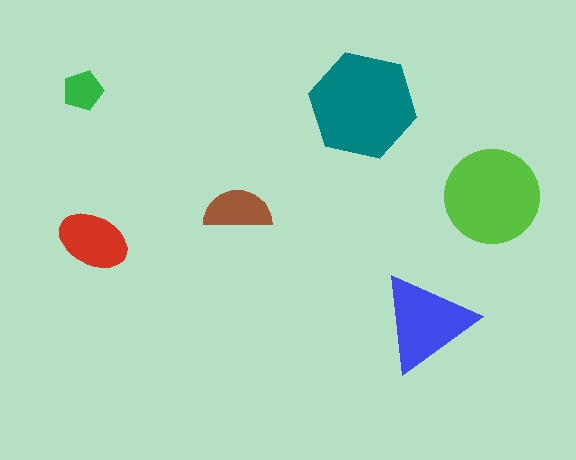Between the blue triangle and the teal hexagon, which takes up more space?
The teal hexagon.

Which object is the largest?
The teal hexagon.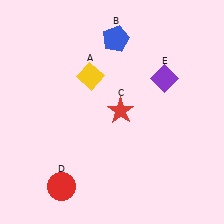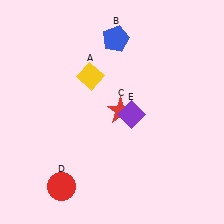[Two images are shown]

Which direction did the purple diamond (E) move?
The purple diamond (E) moved down.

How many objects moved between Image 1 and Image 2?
1 object moved between the two images.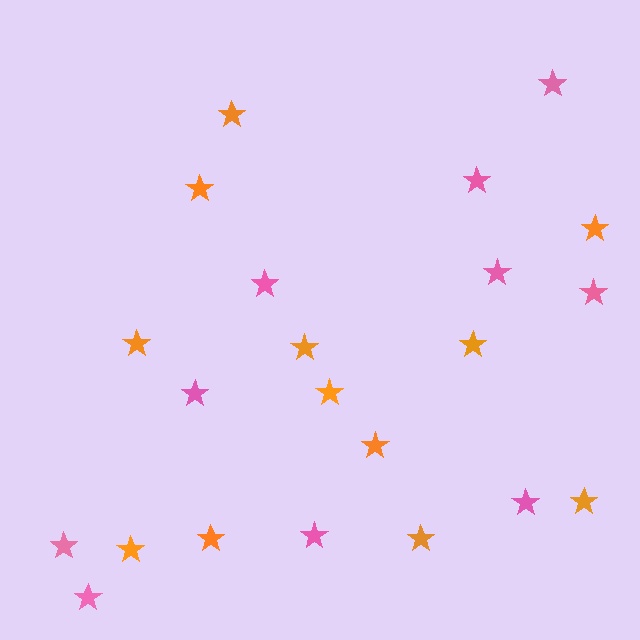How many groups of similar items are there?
There are 2 groups: one group of orange stars (12) and one group of pink stars (10).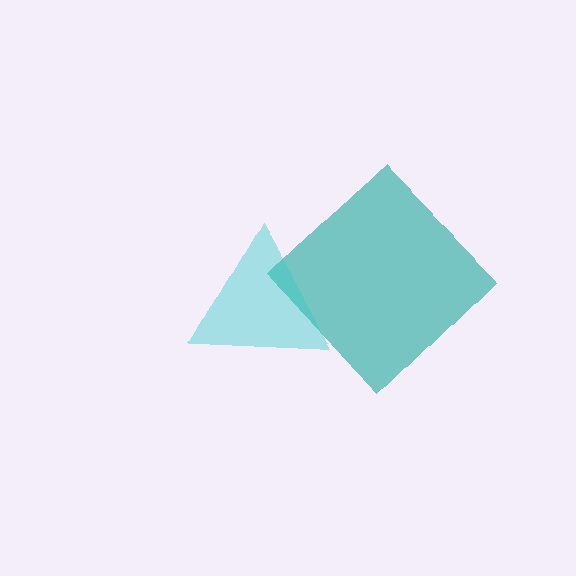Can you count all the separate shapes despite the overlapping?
Yes, there are 2 separate shapes.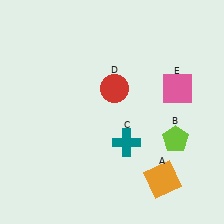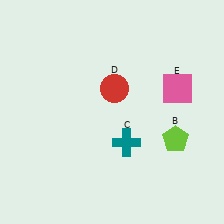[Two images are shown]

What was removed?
The orange square (A) was removed in Image 2.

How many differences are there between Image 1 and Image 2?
There is 1 difference between the two images.